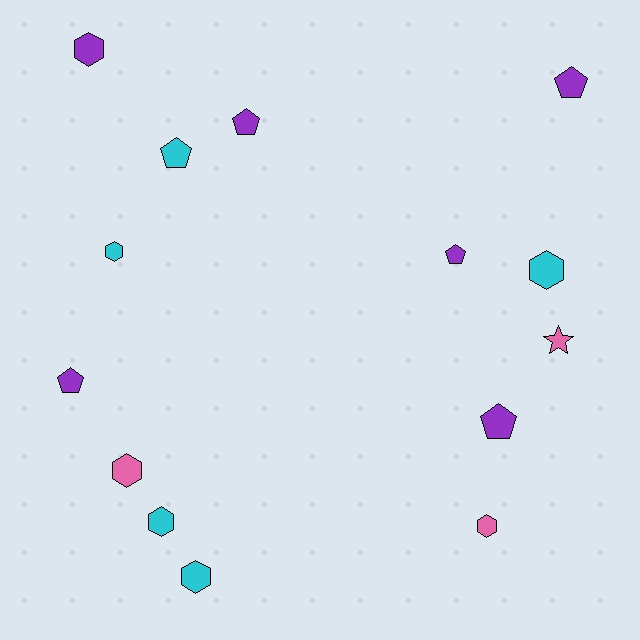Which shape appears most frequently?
Hexagon, with 7 objects.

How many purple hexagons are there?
There is 1 purple hexagon.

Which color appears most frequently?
Purple, with 6 objects.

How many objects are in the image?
There are 14 objects.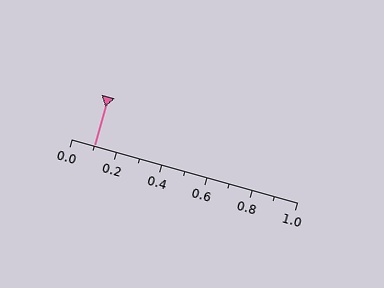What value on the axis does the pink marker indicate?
The marker indicates approximately 0.1.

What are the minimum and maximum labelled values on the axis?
The axis runs from 0.0 to 1.0.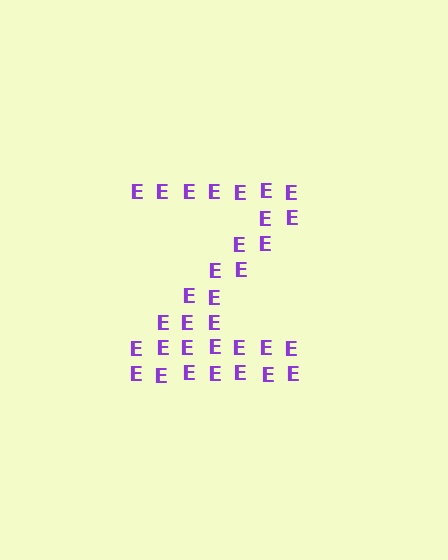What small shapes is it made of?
It is made of small letter E's.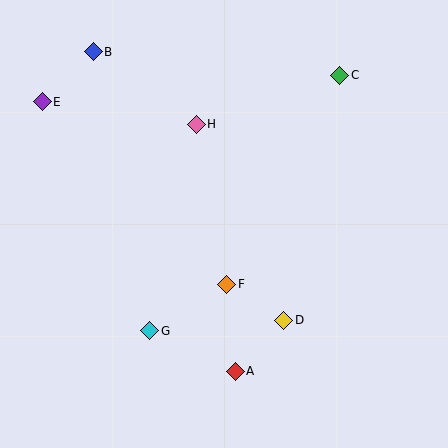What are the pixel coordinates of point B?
Point B is at (93, 52).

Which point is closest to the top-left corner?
Point B is closest to the top-left corner.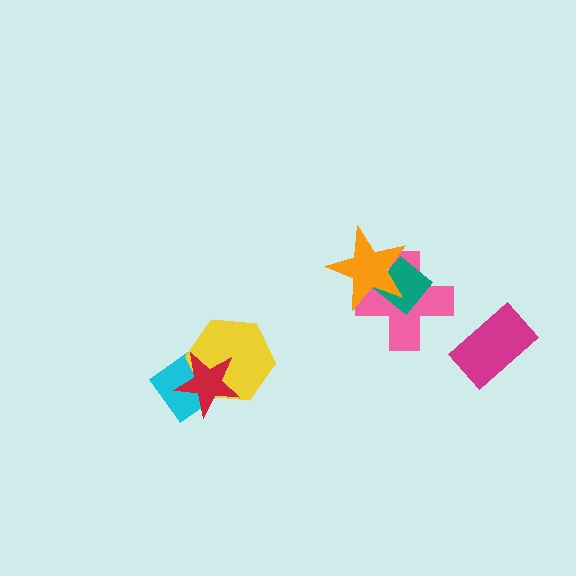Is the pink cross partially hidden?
Yes, it is partially covered by another shape.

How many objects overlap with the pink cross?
2 objects overlap with the pink cross.